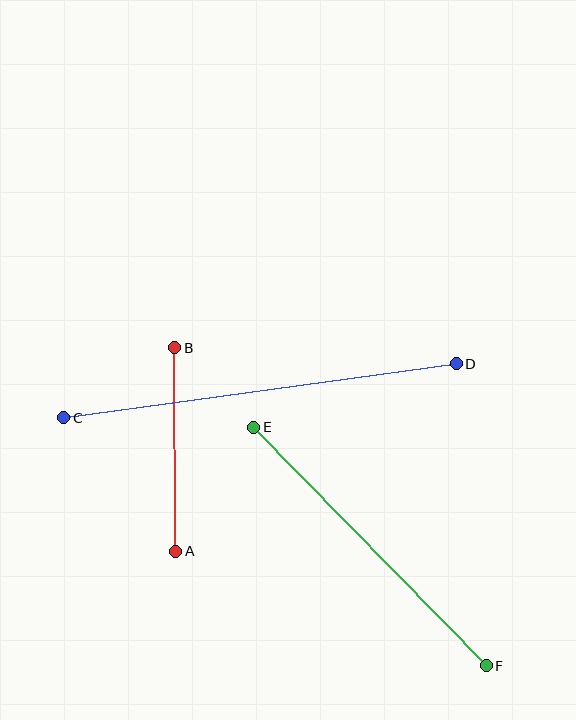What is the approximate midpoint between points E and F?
The midpoint is at approximately (370, 547) pixels.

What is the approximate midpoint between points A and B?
The midpoint is at approximately (175, 450) pixels.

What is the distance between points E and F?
The distance is approximately 333 pixels.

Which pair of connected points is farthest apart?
Points C and D are farthest apart.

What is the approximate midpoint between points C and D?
The midpoint is at approximately (260, 391) pixels.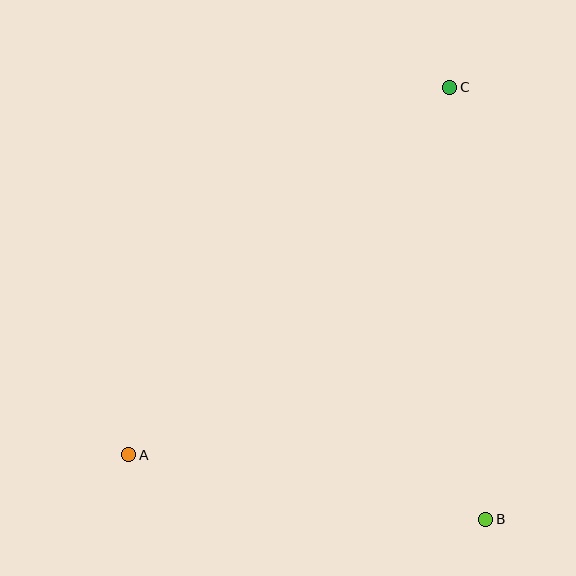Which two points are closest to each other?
Points A and B are closest to each other.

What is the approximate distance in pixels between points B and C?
The distance between B and C is approximately 433 pixels.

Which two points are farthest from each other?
Points A and C are farthest from each other.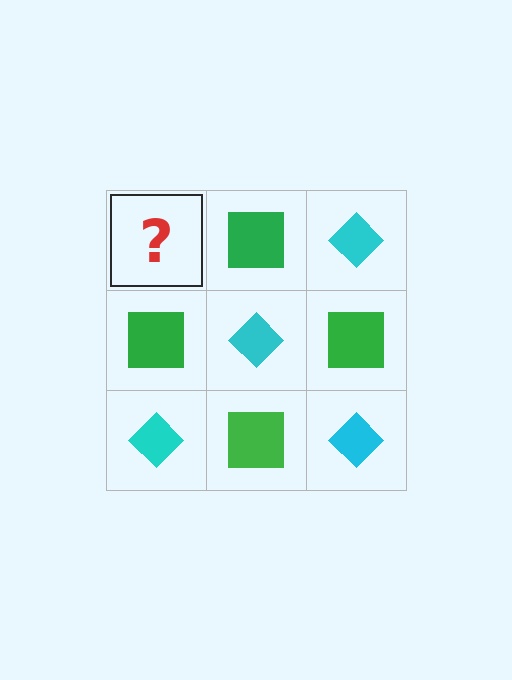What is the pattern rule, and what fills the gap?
The rule is that it alternates cyan diamond and green square in a checkerboard pattern. The gap should be filled with a cyan diamond.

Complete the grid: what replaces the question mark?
The question mark should be replaced with a cyan diamond.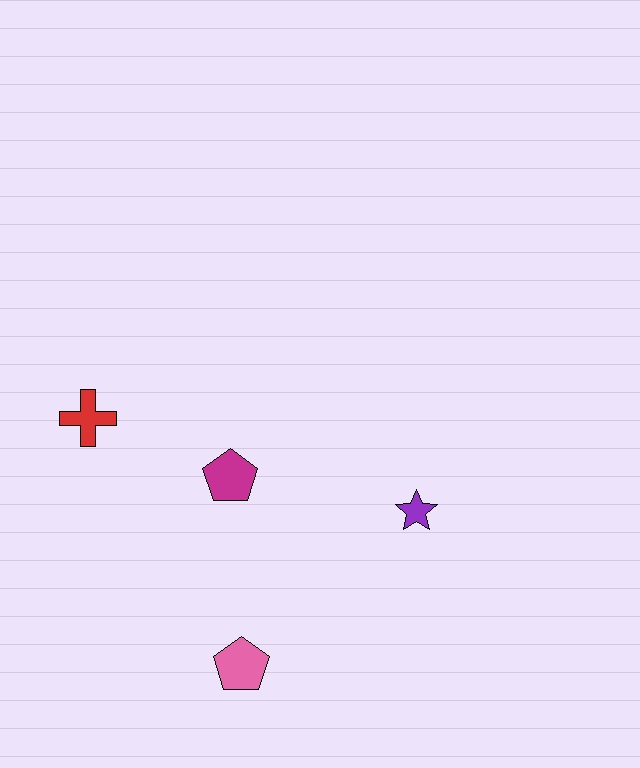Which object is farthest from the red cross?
The purple star is farthest from the red cross.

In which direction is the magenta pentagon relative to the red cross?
The magenta pentagon is to the right of the red cross.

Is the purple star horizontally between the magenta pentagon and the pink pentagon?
No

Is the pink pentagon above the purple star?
No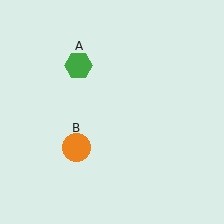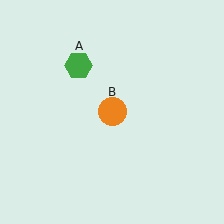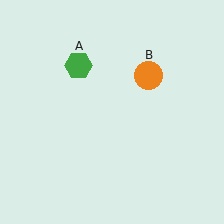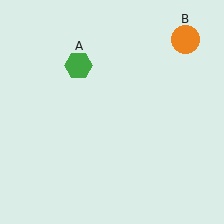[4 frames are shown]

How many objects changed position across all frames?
1 object changed position: orange circle (object B).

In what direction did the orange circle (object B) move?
The orange circle (object B) moved up and to the right.